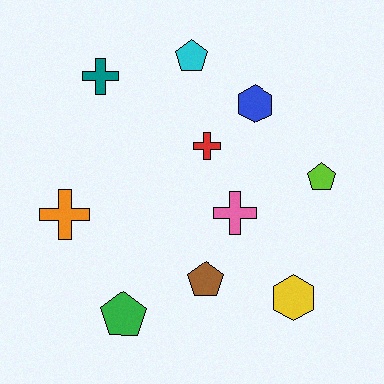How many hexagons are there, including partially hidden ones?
There are 2 hexagons.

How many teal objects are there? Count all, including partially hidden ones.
There is 1 teal object.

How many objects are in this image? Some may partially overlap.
There are 10 objects.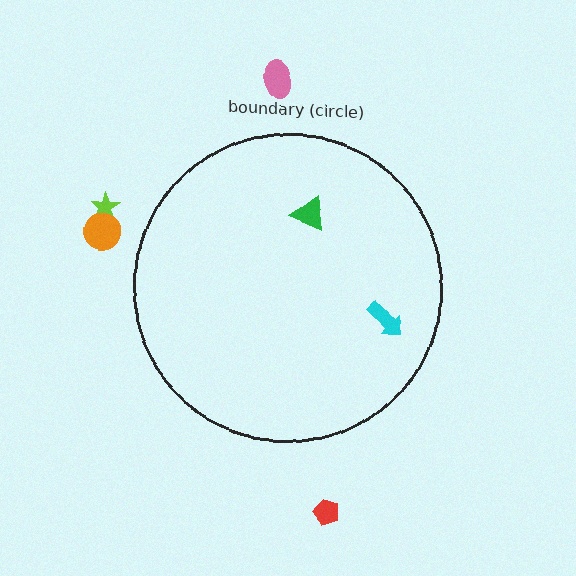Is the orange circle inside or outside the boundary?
Outside.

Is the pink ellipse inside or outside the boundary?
Outside.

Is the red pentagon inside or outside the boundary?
Outside.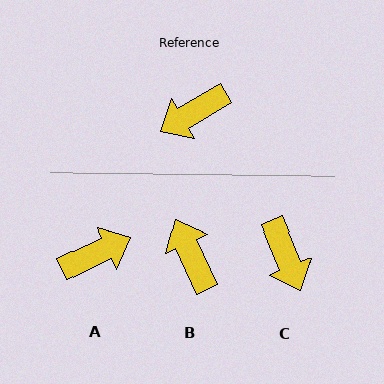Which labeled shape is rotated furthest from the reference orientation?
A, about 175 degrees away.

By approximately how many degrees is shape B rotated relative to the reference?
Approximately 96 degrees clockwise.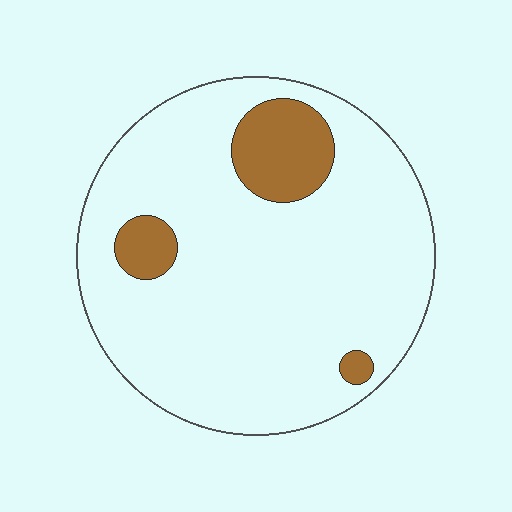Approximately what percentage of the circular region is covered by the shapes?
Approximately 15%.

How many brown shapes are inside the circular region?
3.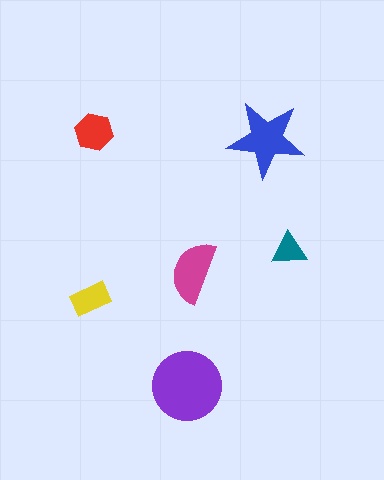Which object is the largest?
The purple circle.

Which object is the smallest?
The teal triangle.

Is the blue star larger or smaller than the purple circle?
Smaller.